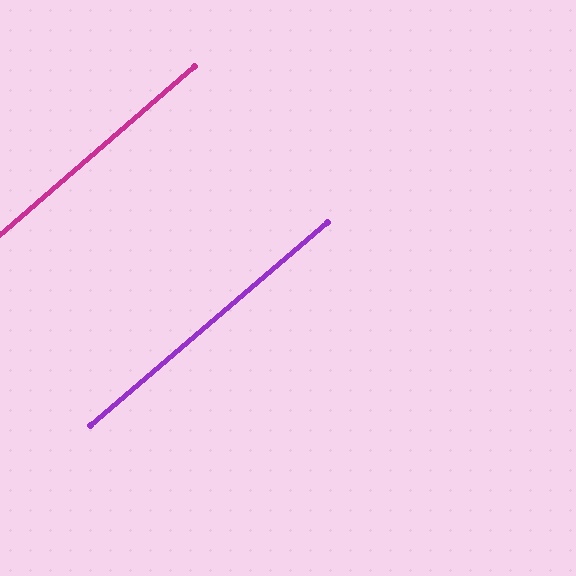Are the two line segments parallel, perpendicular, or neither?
Parallel — their directions differ by only 0.2°.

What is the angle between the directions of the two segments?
Approximately 0 degrees.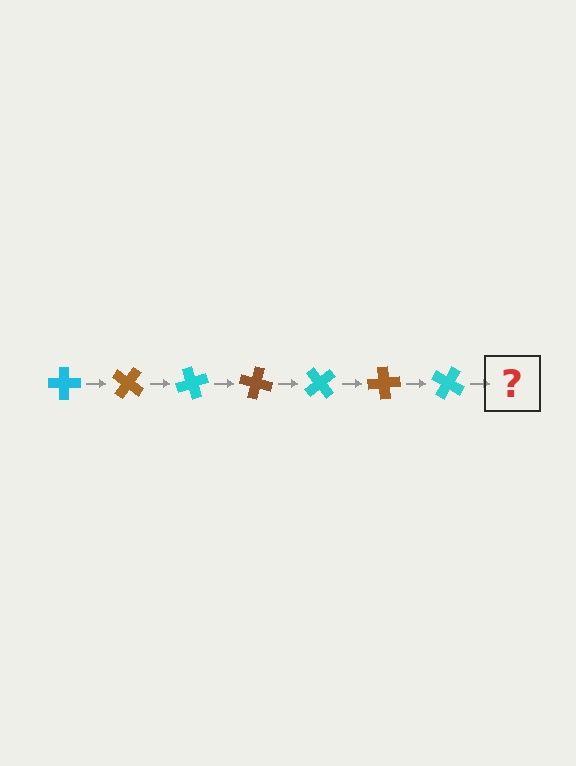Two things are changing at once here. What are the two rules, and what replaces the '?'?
The two rules are that it rotates 35 degrees each step and the color cycles through cyan and brown. The '?' should be a brown cross, rotated 245 degrees from the start.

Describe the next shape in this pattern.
It should be a brown cross, rotated 245 degrees from the start.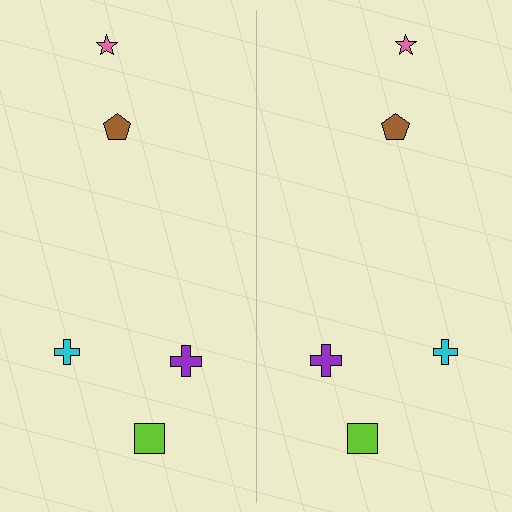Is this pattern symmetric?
Yes, this pattern has bilateral (reflection) symmetry.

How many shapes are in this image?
There are 10 shapes in this image.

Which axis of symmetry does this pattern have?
The pattern has a vertical axis of symmetry running through the center of the image.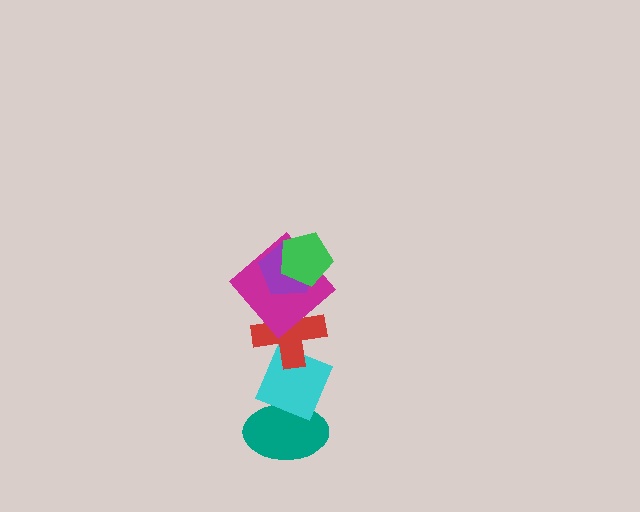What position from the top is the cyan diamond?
The cyan diamond is 5th from the top.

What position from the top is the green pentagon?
The green pentagon is 1st from the top.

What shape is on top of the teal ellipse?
The cyan diamond is on top of the teal ellipse.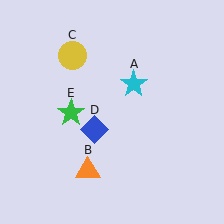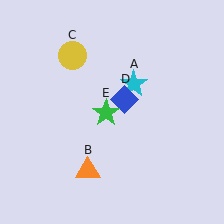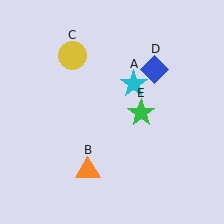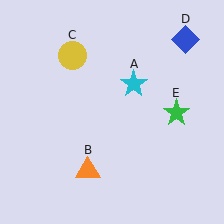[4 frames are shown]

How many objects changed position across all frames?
2 objects changed position: blue diamond (object D), green star (object E).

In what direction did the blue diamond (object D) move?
The blue diamond (object D) moved up and to the right.